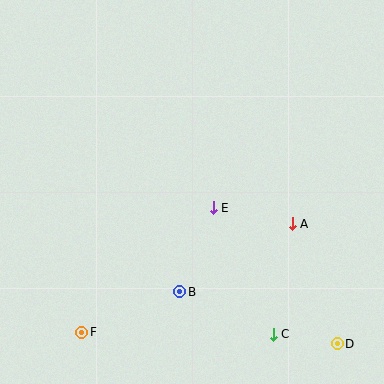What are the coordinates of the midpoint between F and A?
The midpoint between F and A is at (187, 278).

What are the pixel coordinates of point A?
Point A is at (292, 224).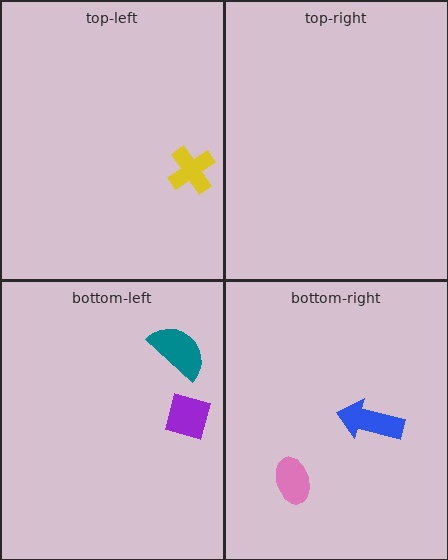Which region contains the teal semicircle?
The bottom-left region.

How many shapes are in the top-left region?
1.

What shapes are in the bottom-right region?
The pink ellipse, the blue arrow.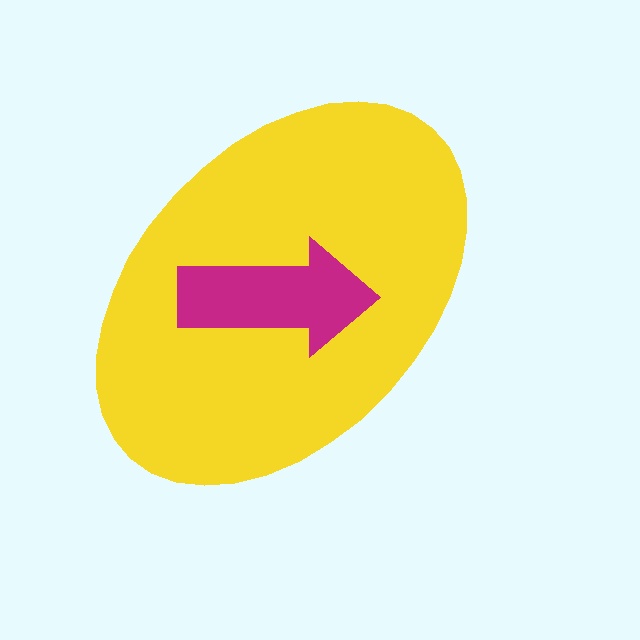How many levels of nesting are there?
2.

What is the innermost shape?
The magenta arrow.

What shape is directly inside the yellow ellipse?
The magenta arrow.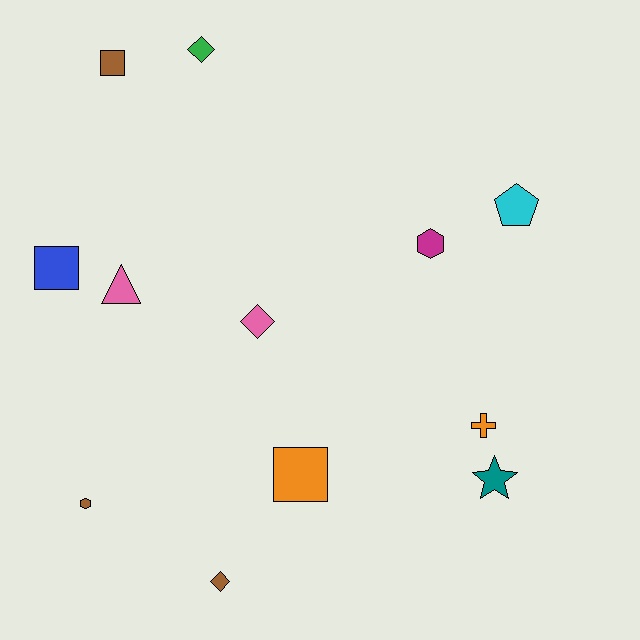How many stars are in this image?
There is 1 star.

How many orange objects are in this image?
There are 2 orange objects.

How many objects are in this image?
There are 12 objects.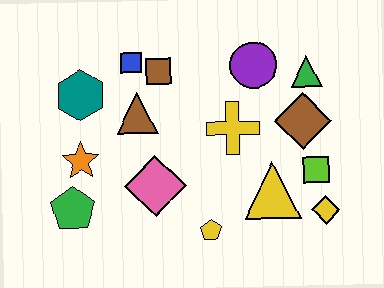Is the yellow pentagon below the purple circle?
Yes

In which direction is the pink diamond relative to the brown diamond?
The pink diamond is to the left of the brown diamond.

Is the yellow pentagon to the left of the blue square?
No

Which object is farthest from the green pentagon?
The green triangle is farthest from the green pentagon.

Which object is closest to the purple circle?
The green triangle is closest to the purple circle.